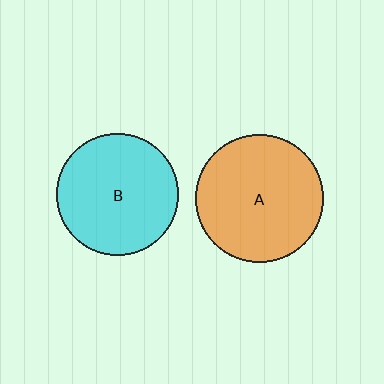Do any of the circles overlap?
No, none of the circles overlap.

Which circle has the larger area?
Circle A (orange).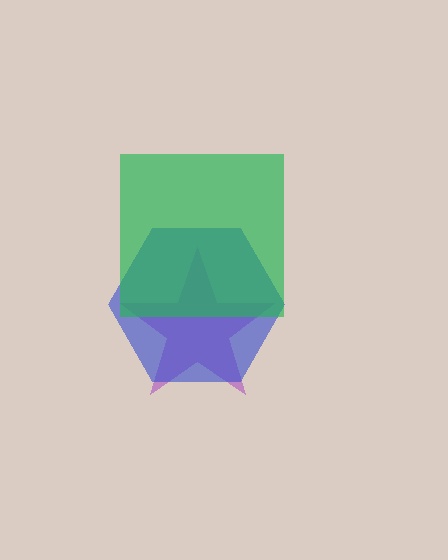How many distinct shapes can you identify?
There are 3 distinct shapes: a purple star, a blue hexagon, a green square.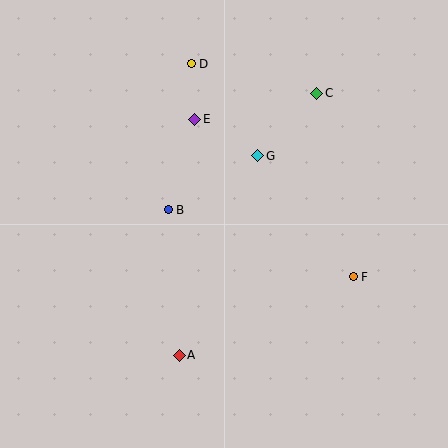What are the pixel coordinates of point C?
Point C is at (317, 93).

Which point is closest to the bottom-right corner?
Point F is closest to the bottom-right corner.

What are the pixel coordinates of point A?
Point A is at (179, 355).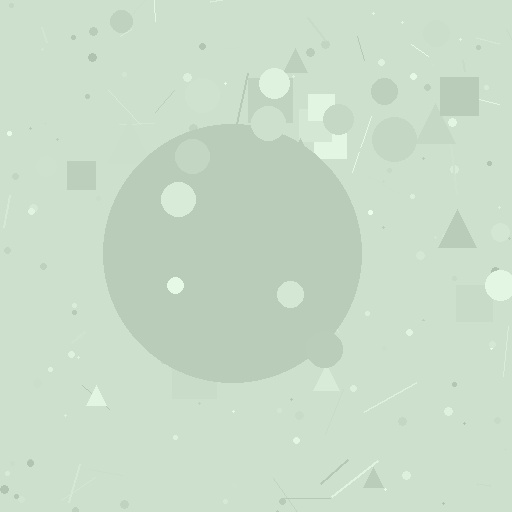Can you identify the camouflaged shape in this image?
The camouflaged shape is a circle.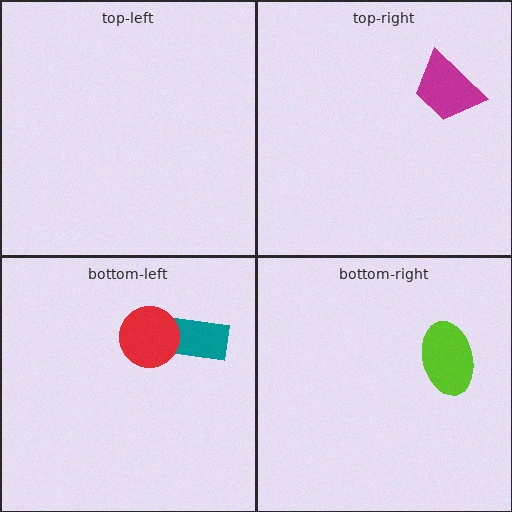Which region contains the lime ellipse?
The bottom-right region.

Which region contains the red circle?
The bottom-left region.